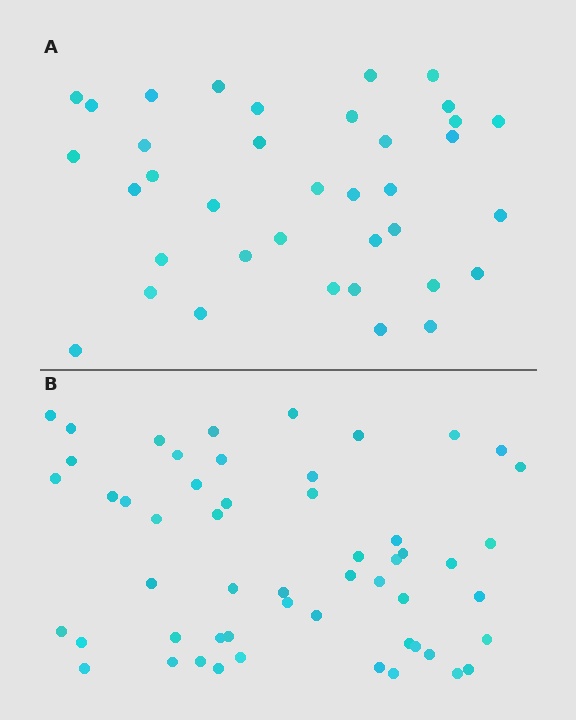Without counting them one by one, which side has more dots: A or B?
Region B (the bottom region) has more dots.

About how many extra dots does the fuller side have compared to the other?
Region B has approximately 15 more dots than region A.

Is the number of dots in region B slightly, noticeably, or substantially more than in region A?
Region B has substantially more. The ratio is roughly 1.5 to 1.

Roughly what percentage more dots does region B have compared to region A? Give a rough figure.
About 45% more.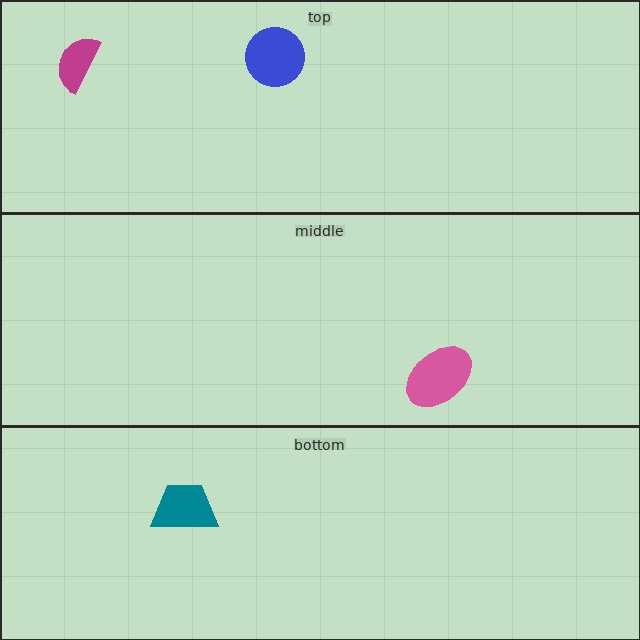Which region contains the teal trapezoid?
The bottom region.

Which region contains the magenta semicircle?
The top region.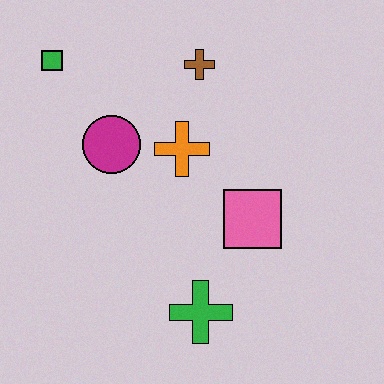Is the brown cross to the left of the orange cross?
No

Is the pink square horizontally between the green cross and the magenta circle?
No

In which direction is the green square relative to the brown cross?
The green square is to the left of the brown cross.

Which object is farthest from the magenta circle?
The green cross is farthest from the magenta circle.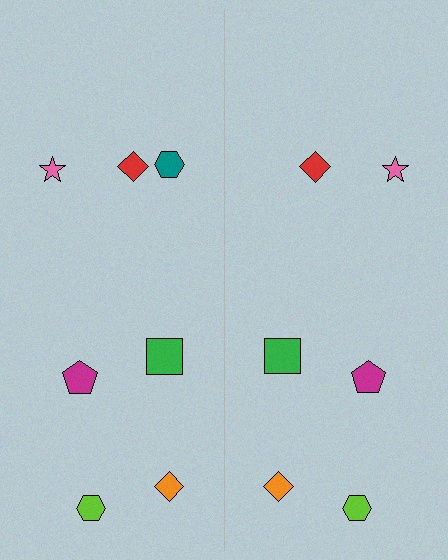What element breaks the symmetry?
A teal hexagon is missing from the right side.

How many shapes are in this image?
There are 13 shapes in this image.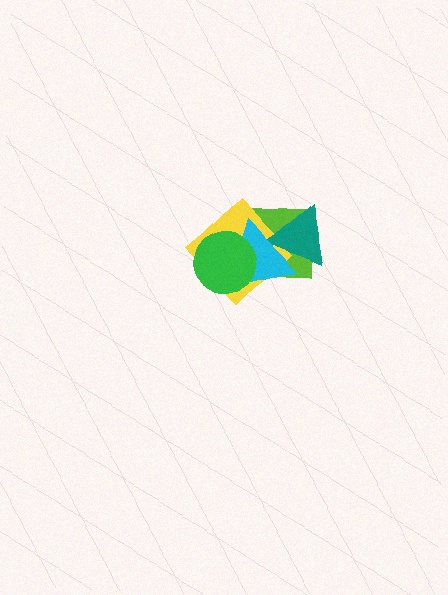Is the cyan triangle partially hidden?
Yes, it is partially covered by another shape.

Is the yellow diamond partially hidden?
Yes, it is partially covered by another shape.